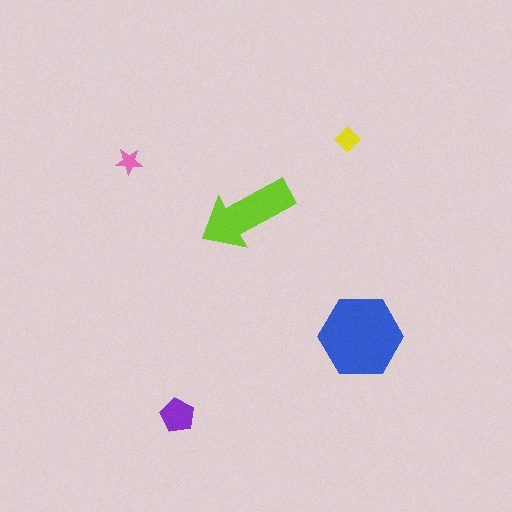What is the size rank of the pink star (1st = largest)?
5th.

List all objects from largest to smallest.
The blue hexagon, the lime arrow, the purple pentagon, the yellow diamond, the pink star.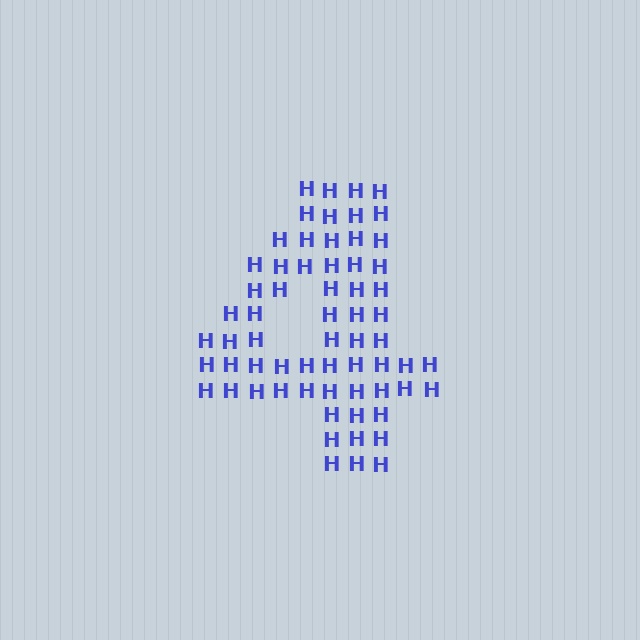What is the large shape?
The large shape is the digit 4.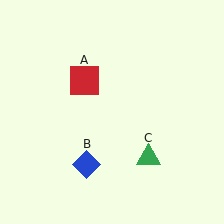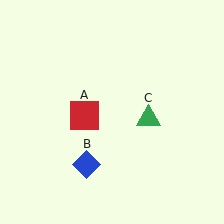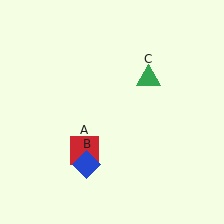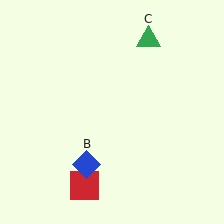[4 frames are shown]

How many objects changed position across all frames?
2 objects changed position: red square (object A), green triangle (object C).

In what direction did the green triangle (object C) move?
The green triangle (object C) moved up.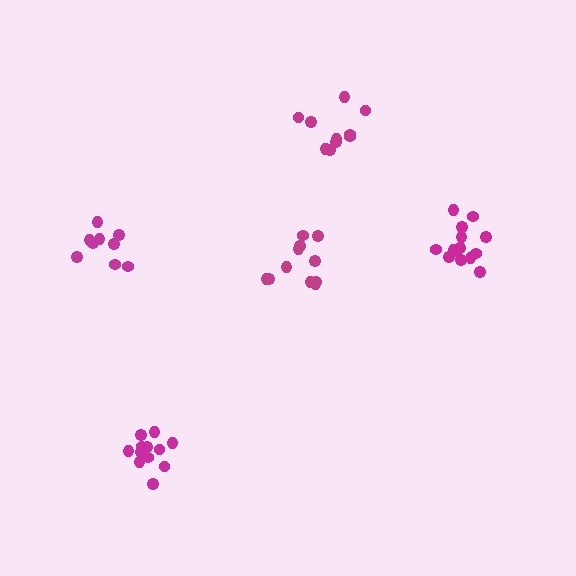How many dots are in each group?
Group 1: 10 dots, Group 2: 11 dots, Group 3: 12 dots, Group 4: 14 dots, Group 5: 9 dots (56 total).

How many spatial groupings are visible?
There are 5 spatial groupings.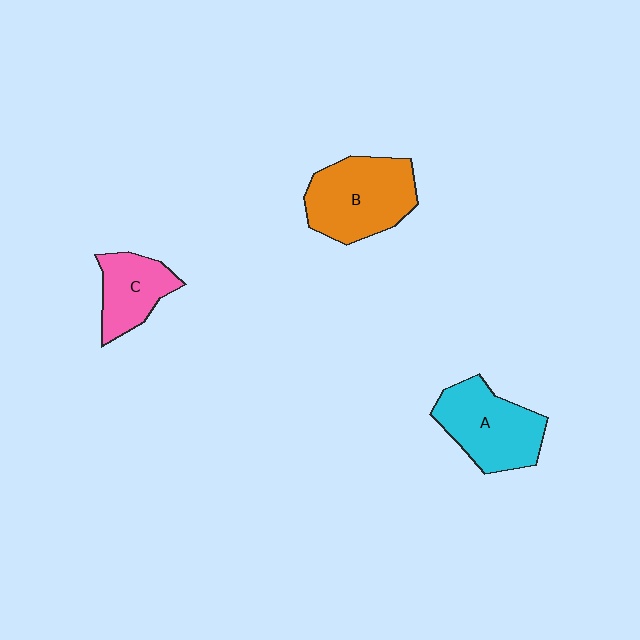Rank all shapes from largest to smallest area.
From largest to smallest: B (orange), A (cyan), C (pink).